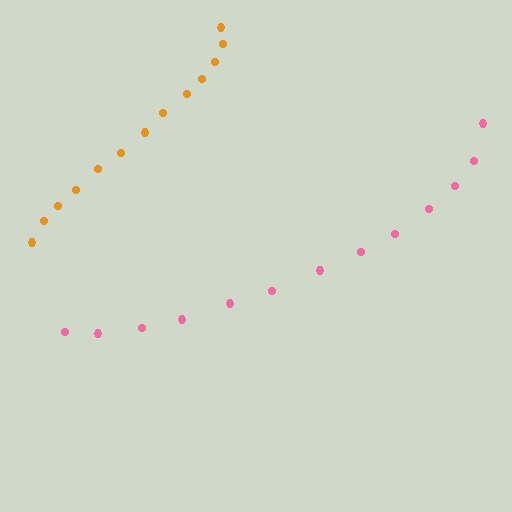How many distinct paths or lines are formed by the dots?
There are 2 distinct paths.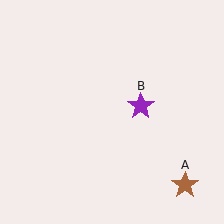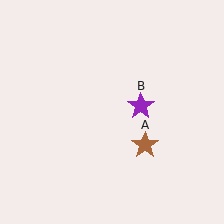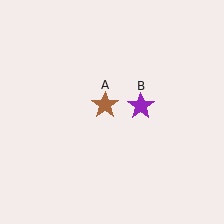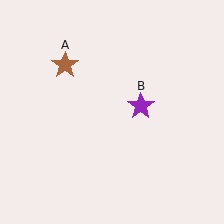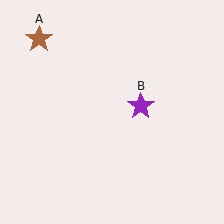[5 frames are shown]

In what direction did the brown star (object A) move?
The brown star (object A) moved up and to the left.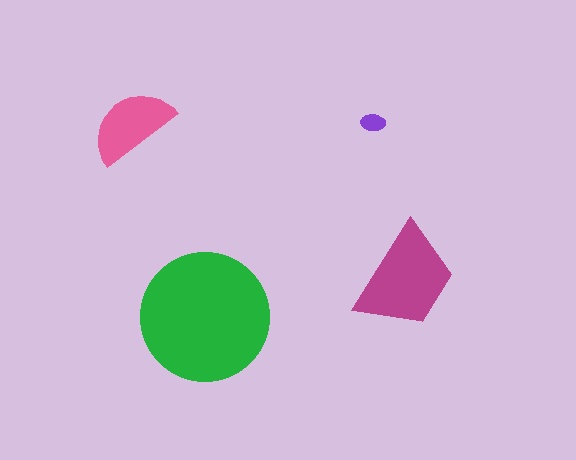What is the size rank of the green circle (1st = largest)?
1st.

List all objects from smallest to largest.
The purple ellipse, the pink semicircle, the magenta trapezoid, the green circle.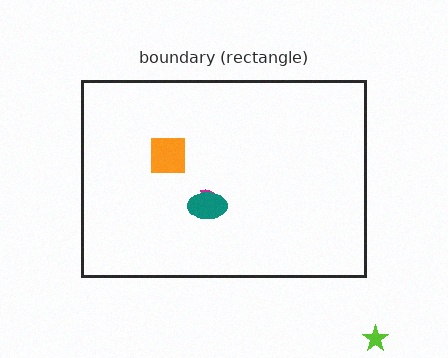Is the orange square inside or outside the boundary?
Inside.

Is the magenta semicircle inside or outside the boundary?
Inside.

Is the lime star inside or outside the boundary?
Outside.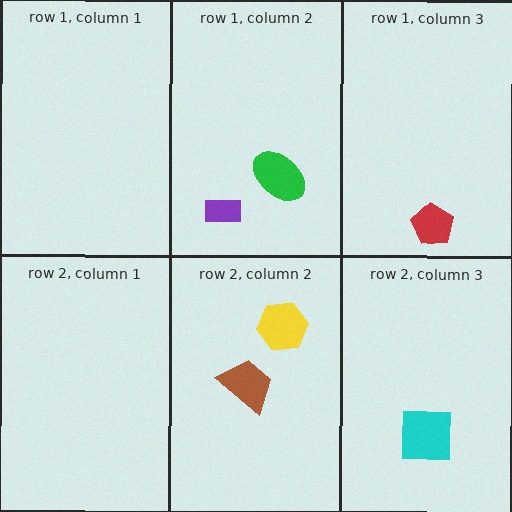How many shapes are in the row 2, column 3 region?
1.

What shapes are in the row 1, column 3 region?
The red pentagon.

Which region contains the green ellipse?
The row 1, column 2 region.